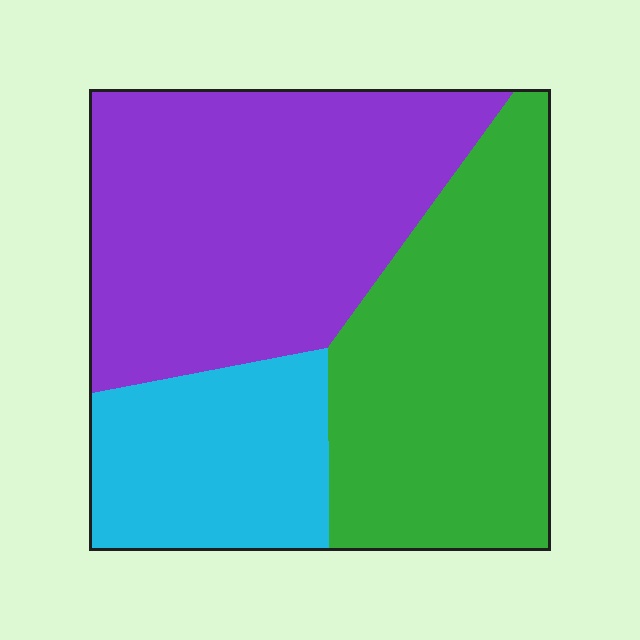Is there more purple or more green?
Purple.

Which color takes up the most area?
Purple, at roughly 45%.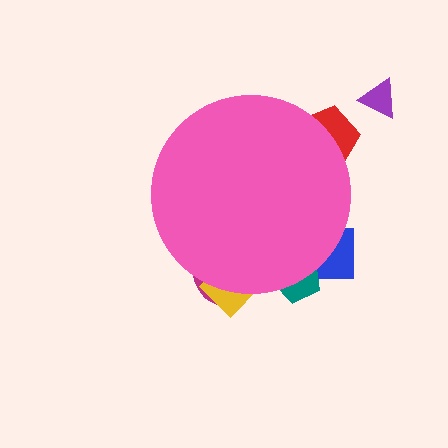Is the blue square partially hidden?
Yes, the blue square is partially hidden behind the pink circle.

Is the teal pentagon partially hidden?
Yes, the teal pentagon is partially hidden behind the pink circle.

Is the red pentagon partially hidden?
Yes, the red pentagon is partially hidden behind the pink circle.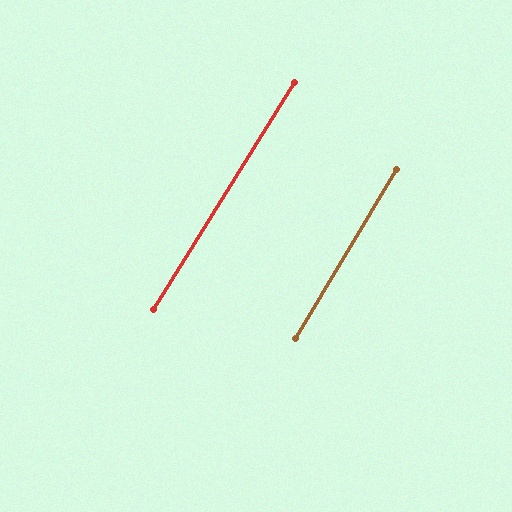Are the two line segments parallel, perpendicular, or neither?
Parallel — their directions differ by only 0.9°.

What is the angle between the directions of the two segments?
Approximately 1 degree.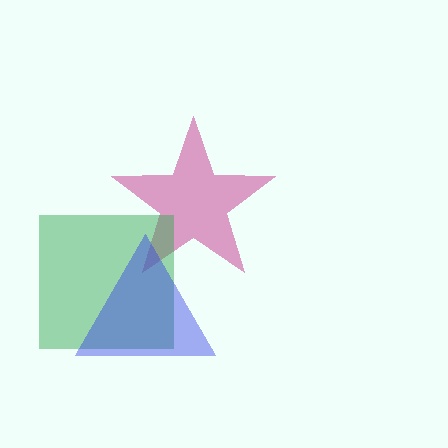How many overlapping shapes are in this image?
There are 3 overlapping shapes in the image.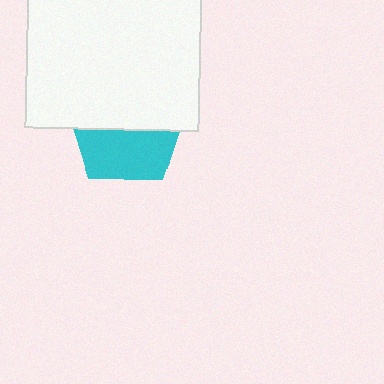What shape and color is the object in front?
The object in front is a white square.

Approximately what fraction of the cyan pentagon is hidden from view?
Roughly 53% of the cyan pentagon is hidden behind the white square.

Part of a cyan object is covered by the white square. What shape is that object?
It is a pentagon.